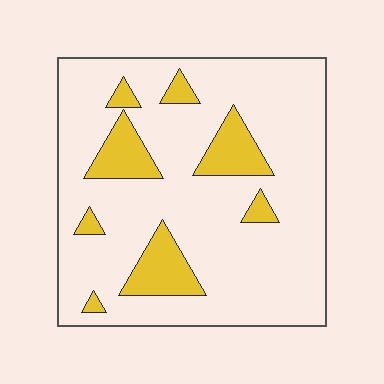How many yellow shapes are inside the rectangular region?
8.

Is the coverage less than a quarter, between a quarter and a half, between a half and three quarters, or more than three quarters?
Less than a quarter.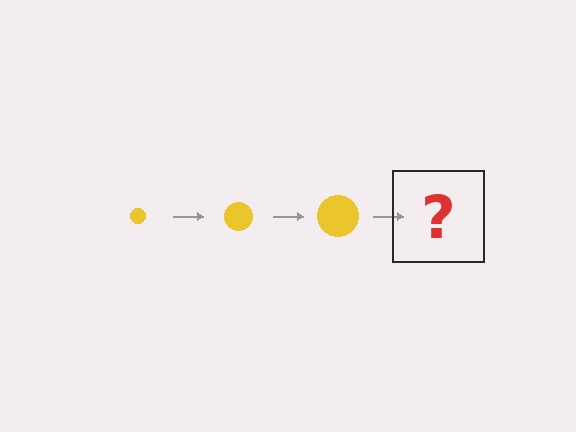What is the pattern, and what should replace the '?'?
The pattern is that the circle gets progressively larger each step. The '?' should be a yellow circle, larger than the previous one.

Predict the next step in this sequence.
The next step is a yellow circle, larger than the previous one.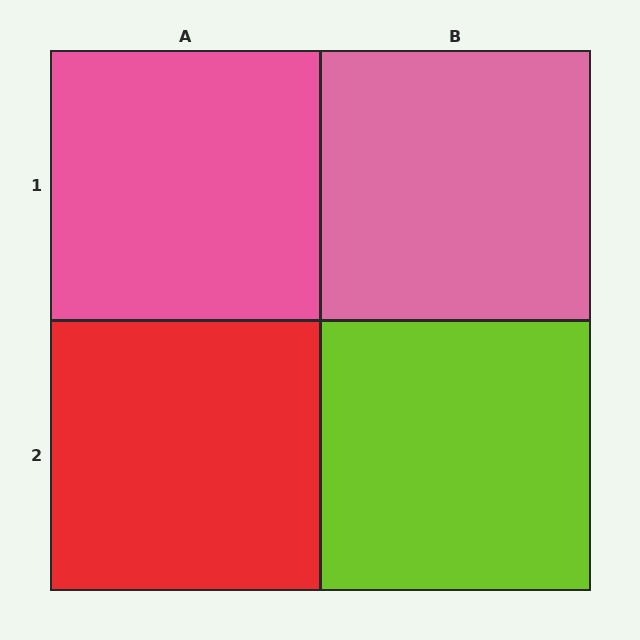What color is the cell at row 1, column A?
Pink.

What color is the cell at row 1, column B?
Pink.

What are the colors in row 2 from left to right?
Red, lime.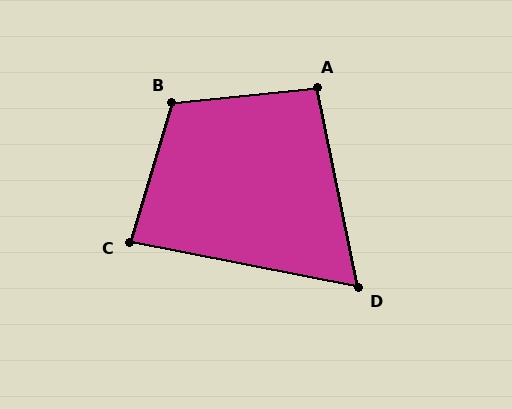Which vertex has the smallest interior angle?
D, at approximately 67 degrees.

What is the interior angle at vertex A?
Approximately 96 degrees (obtuse).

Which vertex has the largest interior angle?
B, at approximately 113 degrees.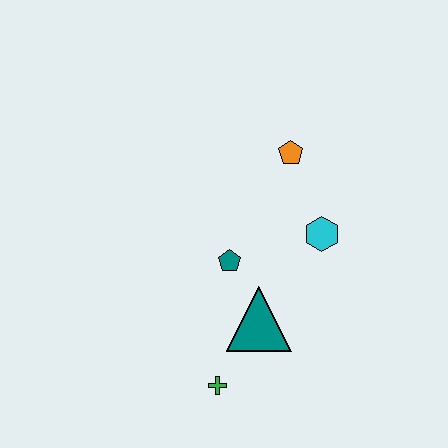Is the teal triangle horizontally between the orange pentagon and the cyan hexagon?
No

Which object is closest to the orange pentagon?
The cyan hexagon is closest to the orange pentagon.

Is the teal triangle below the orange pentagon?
Yes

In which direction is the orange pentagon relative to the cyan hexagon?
The orange pentagon is above the cyan hexagon.